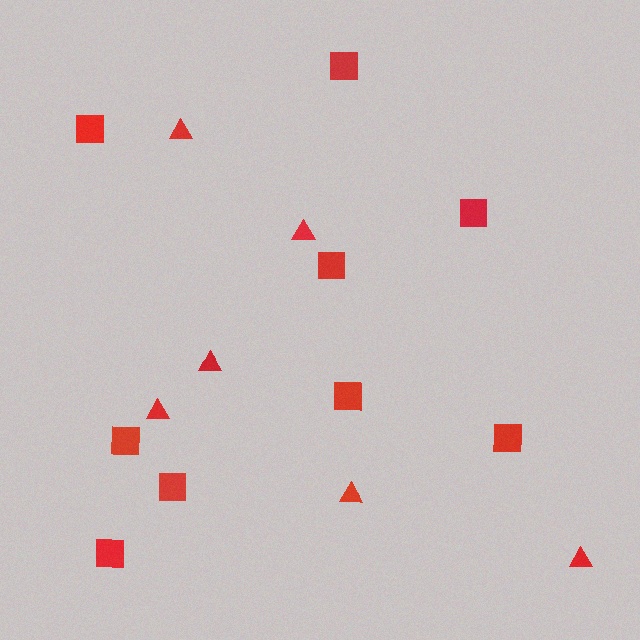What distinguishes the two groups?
There are 2 groups: one group of triangles (6) and one group of squares (9).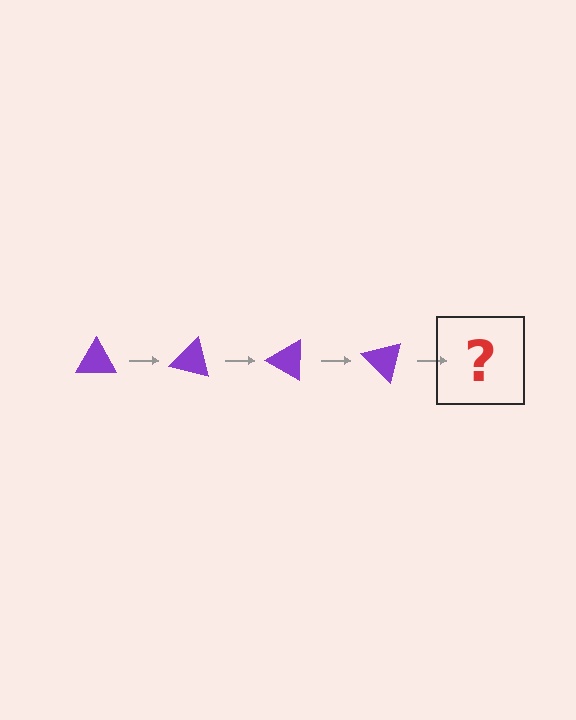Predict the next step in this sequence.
The next step is a purple triangle rotated 60 degrees.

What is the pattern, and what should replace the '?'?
The pattern is that the triangle rotates 15 degrees each step. The '?' should be a purple triangle rotated 60 degrees.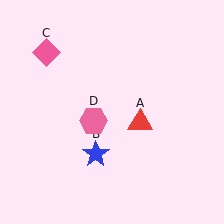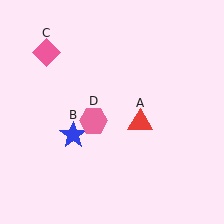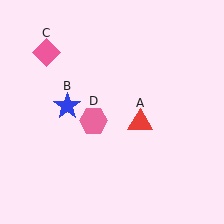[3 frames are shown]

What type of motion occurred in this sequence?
The blue star (object B) rotated clockwise around the center of the scene.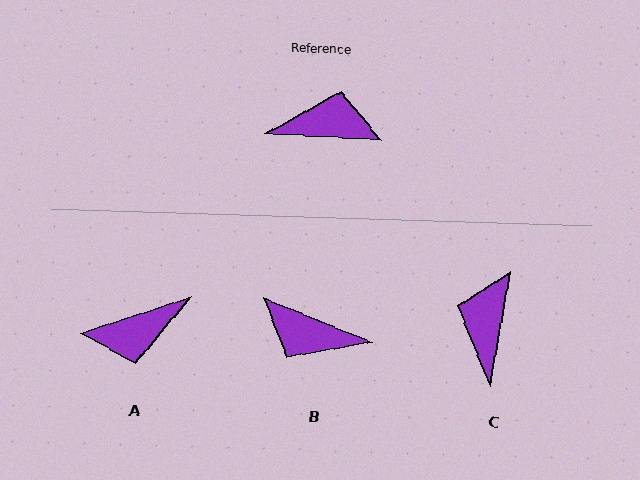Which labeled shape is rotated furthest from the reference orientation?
B, about 161 degrees away.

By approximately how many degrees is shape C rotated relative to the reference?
Approximately 83 degrees counter-clockwise.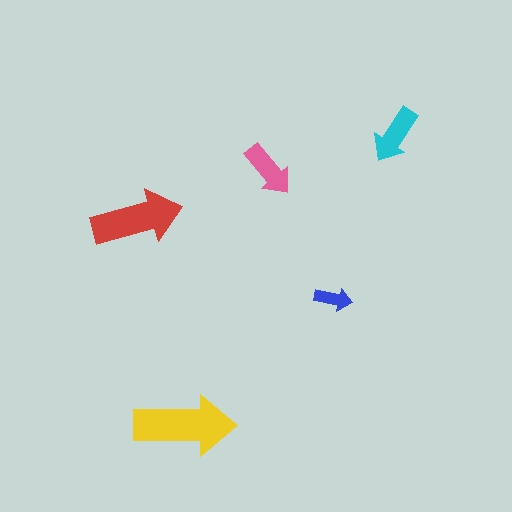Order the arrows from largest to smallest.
the yellow one, the red one, the cyan one, the pink one, the blue one.